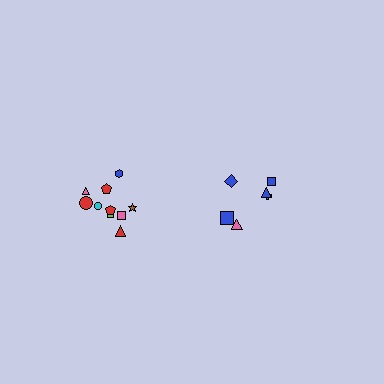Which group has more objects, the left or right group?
The left group.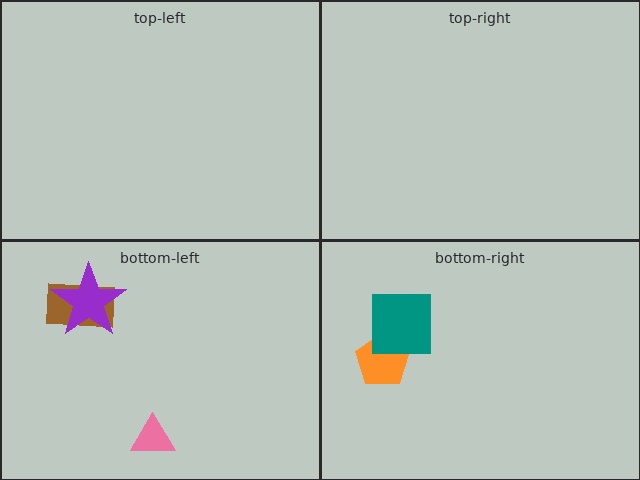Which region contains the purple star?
The bottom-left region.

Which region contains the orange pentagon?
The bottom-right region.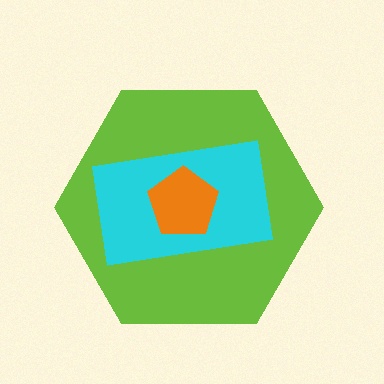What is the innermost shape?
The orange pentagon.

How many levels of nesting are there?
3.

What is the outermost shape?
The lime hexagon.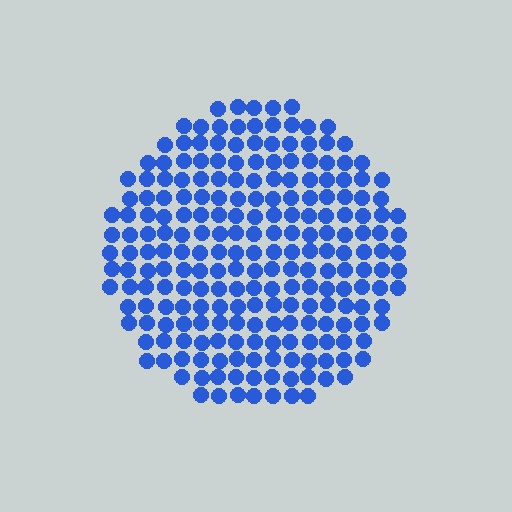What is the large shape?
The large shape is a circle.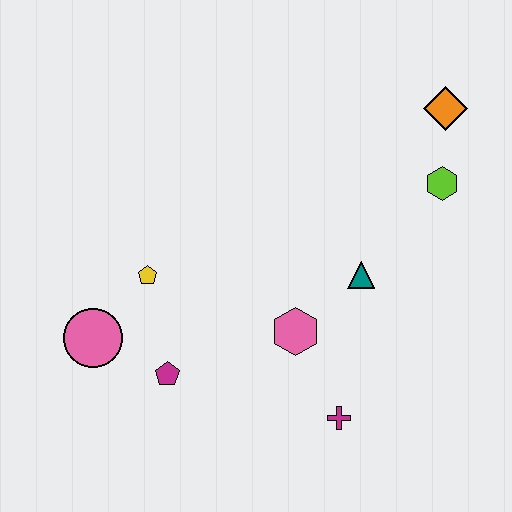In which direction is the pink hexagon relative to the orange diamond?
The pink hexagon is below the orange diamond.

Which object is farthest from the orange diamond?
The pink circle is farthest from the orange diamond.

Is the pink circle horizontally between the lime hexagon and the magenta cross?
No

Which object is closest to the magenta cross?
The pink hexagon is closest to the magenta cross.